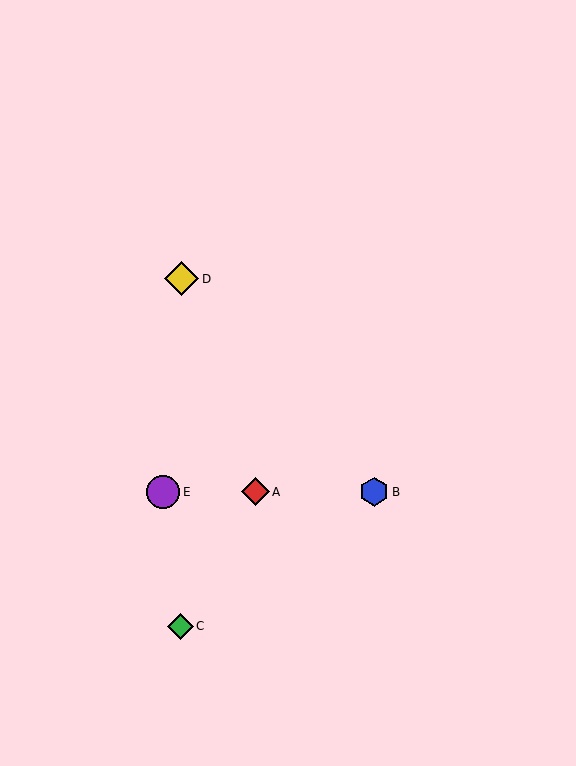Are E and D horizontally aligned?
No, E is at y≈492 and D is at y≈279.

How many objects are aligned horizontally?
3 objects (A, B, E) are aligned horizontally.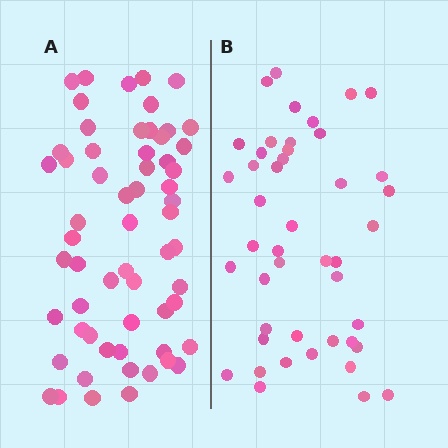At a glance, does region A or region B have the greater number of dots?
Region A (the left region) has more dots.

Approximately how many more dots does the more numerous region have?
Region A has approximately 15 more dots than region B.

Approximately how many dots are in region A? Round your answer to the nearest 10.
About 60 dots.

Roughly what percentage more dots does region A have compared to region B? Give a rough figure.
About 35% more.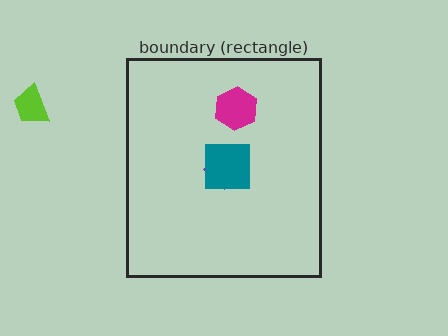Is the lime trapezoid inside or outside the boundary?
Outside.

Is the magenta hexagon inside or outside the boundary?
Inside.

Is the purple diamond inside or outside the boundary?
Inside.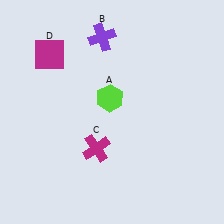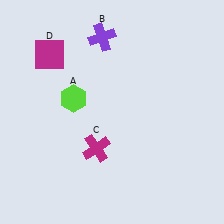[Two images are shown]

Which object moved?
The lime hexagon (A) moved left.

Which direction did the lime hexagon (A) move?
The lime hexagon (A) moved left.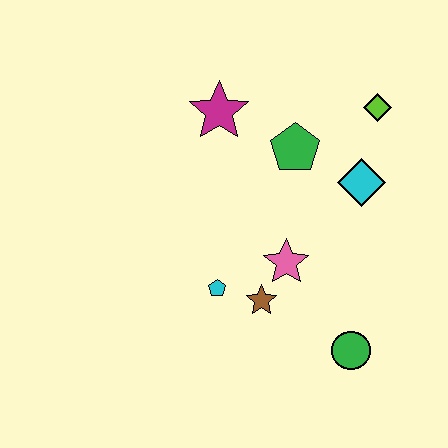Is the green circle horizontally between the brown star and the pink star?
No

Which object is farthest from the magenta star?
The green circle is farthest from the magenta star.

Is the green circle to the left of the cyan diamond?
Yes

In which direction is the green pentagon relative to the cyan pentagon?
The green pentagon is above the cyan pentagon.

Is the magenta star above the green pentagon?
Yes